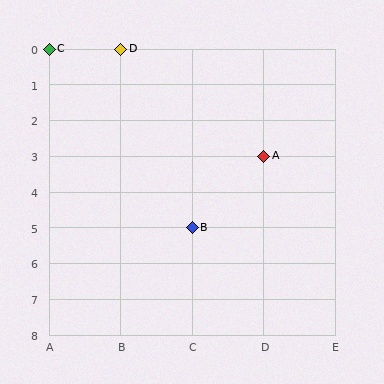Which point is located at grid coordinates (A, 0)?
Point C is at (A, 0).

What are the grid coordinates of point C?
Point C is at grid coordinates (A, 0).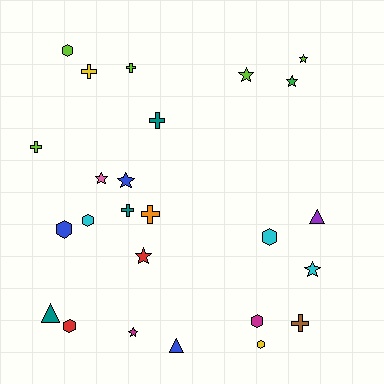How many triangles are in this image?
There are 3 triangles.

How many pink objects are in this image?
There is 1 pink object.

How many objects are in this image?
There are 25 objects.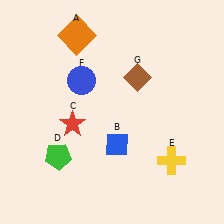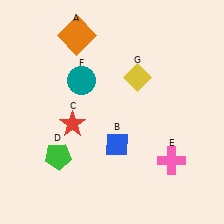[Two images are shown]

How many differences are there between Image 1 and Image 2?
There are 3 differences between the two images.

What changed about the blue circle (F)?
In Image 1, F is blue. In Image 2, it changed to teal.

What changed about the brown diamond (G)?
In Image 1, G is brown. In Image 2, it changed to yellow.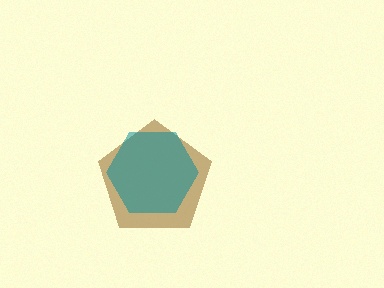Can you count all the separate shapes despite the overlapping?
Yes, there are 2 separate shapes.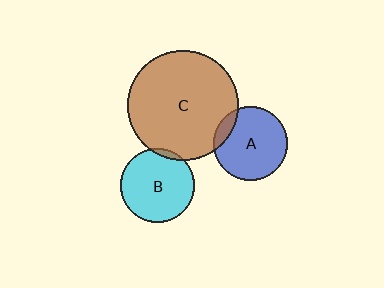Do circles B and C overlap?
Yes.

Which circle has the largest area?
Circle C (brown).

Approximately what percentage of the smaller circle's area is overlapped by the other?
Approximately 5%.